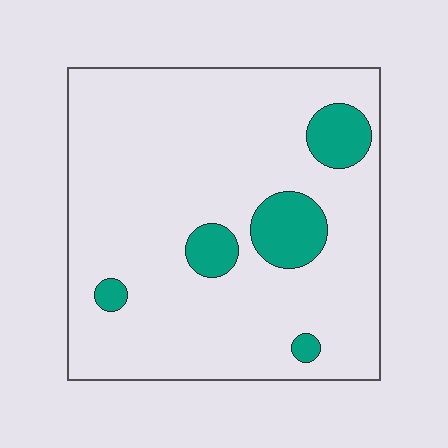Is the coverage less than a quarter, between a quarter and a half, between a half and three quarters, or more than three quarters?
Less than a quarter.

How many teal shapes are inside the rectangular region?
5.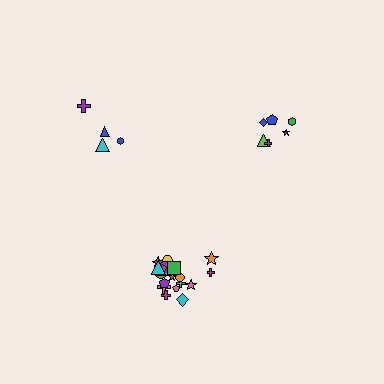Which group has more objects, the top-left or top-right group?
The top-right group.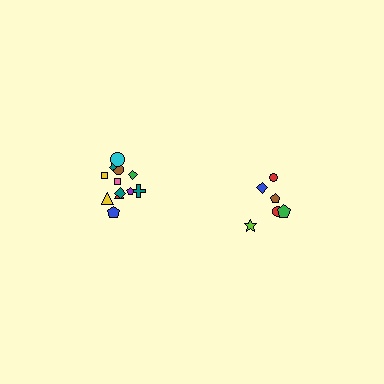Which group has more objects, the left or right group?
The left group.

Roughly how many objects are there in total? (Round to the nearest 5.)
Roughly 20 objects in total.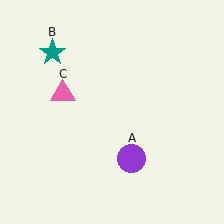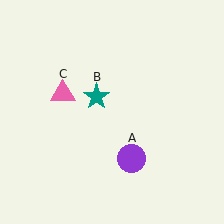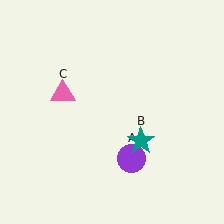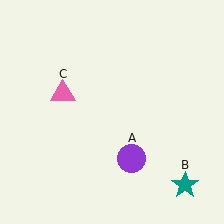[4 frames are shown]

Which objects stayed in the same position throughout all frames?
Purple circle (object A) and pink triangle (object C) remained stationary.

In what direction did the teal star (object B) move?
The teal star (object B) moved down and to the right.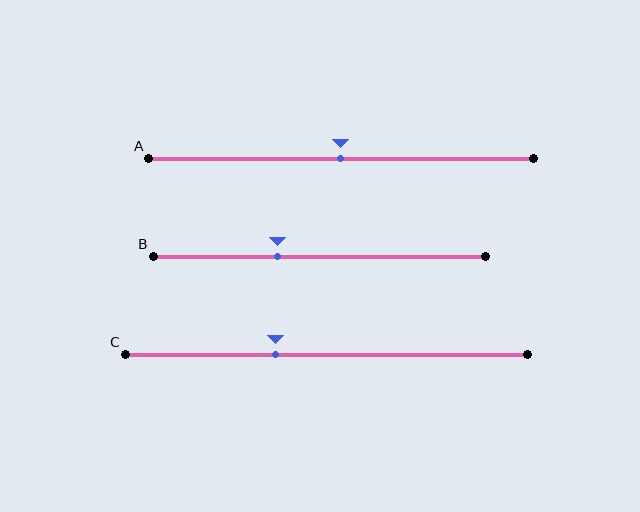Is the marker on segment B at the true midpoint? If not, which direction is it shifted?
No, the marker on segment B is shifted to the left by about 13% of the segment length.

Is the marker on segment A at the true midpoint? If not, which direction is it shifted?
Yes, the marker on segment A is at the true midpoint.